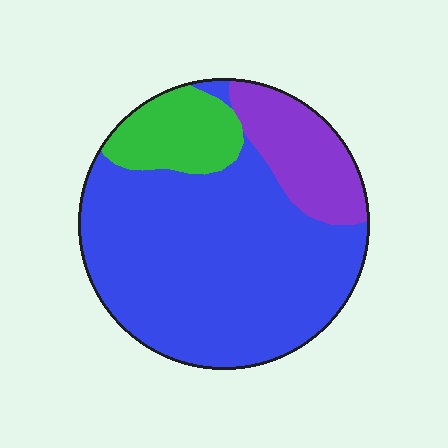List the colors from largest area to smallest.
From largest to smallest: blue, purple, green.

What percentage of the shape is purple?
Purple takes up about one sixth (1/6) of the shape.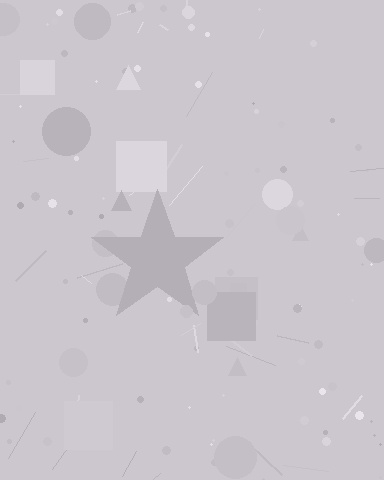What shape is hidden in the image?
A star is hidden in the image.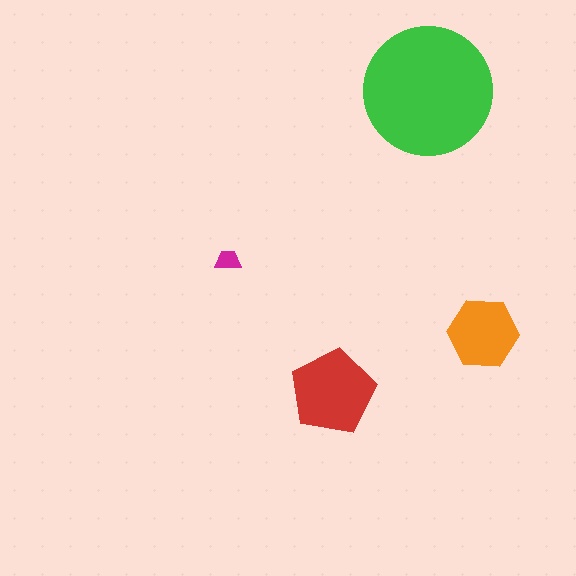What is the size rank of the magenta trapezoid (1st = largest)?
4th.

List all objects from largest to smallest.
The green circle, the red pentagon, the orange hexagon, the magenta trapezoid.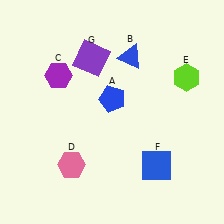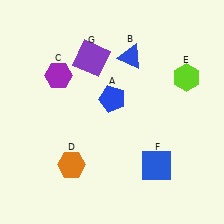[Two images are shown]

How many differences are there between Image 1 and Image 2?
There is 1 difference between the two images.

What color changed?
The hexagon (D) changed from pink in Image 1 to orange in Image 2.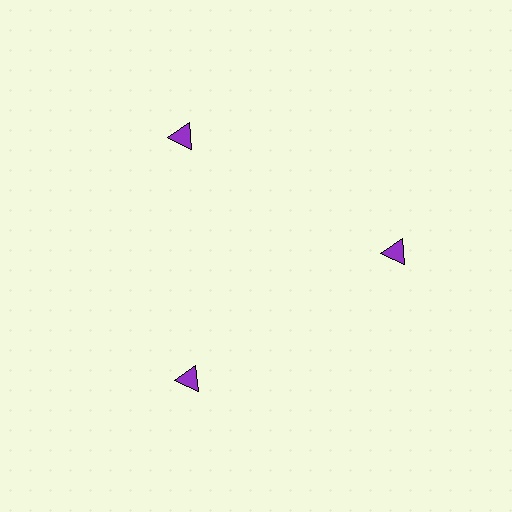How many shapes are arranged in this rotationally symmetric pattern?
There are 3 shapes, arranged in 3 groups of 1.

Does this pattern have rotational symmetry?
Yes, this pattern has 3-fold rotational symmetry. It looks the same after rotating 120 degrees around the center.